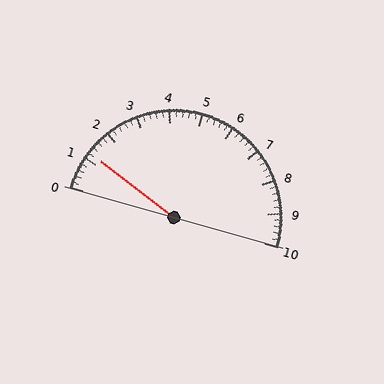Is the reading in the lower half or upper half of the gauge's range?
The reading is in the lower half of the range (0 to 10).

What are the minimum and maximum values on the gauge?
The gauge ranges from 0 to 10.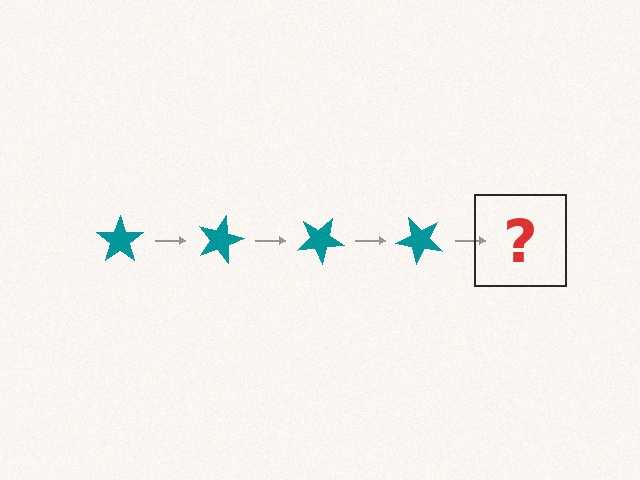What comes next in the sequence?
The next element should be a teal star rotated 60 degrees.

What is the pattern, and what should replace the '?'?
The pattern is that the star rotates 15 degrees each step. The '?' should be a teal star rotated 60 degrees.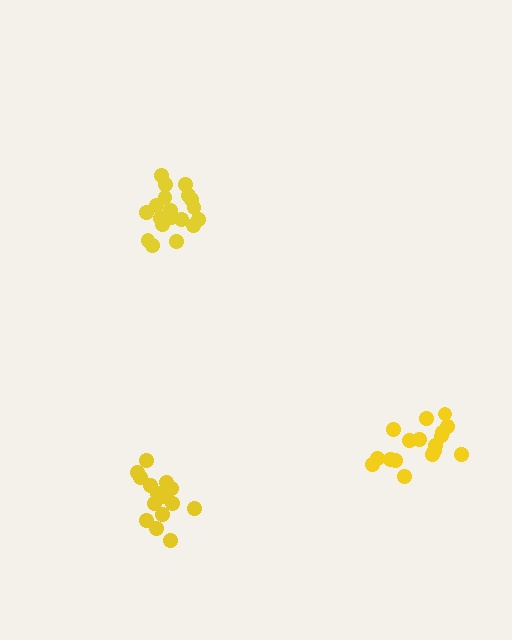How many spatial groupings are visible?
There are 3 spatial groupings.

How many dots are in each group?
Group 1: 17 dots, Group 2: 15 dots, Group 3: 19 dots (51 total).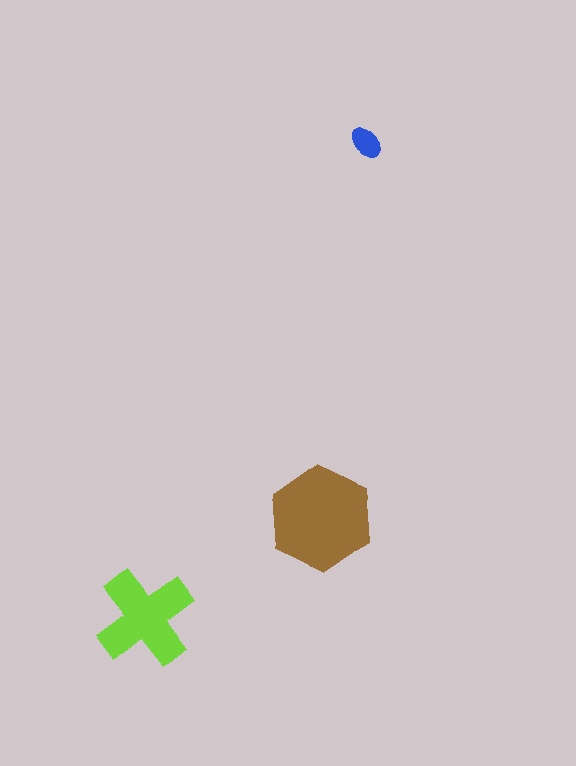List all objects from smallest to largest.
The blue ellipse, the lime cross, the brown hexagon.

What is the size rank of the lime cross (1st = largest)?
2nd.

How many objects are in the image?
There are 3 objects in the image.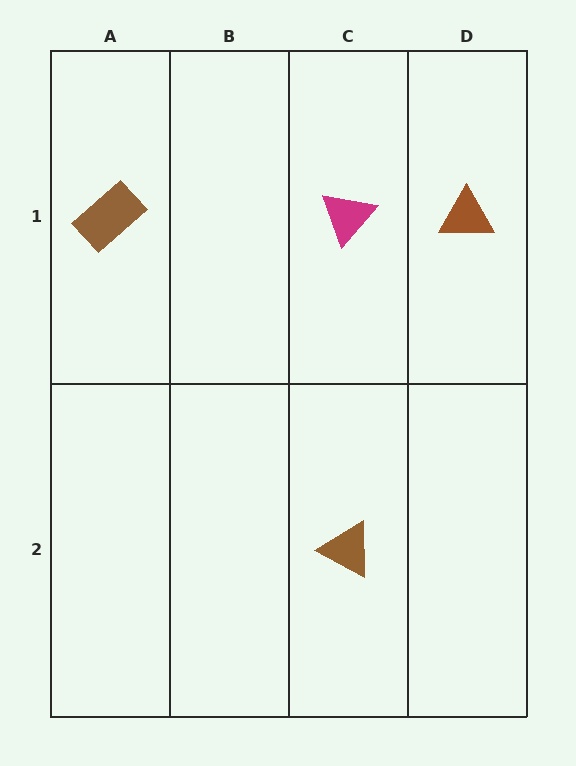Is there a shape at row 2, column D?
No, that cell is empty.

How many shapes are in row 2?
1 shape.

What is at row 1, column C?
A magenta triangle.